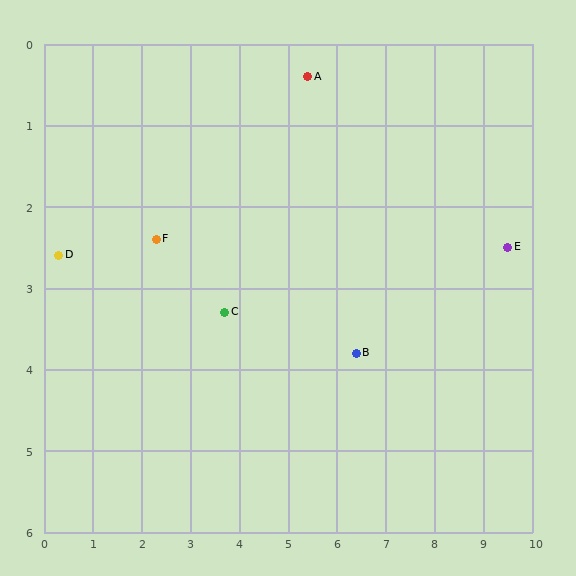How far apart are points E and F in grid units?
Points E and F are about 7.2 grid units apart.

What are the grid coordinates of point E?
Point E is at approximately (9.5, 2.5).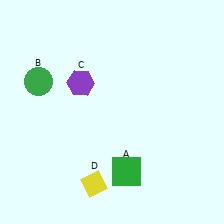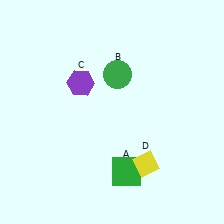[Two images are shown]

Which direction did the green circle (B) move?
The green circle (B) moved right.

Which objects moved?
The objects that moved are: the green circle (B), the yellow diamond (D).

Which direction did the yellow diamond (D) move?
The yellow diamond (D) moved right.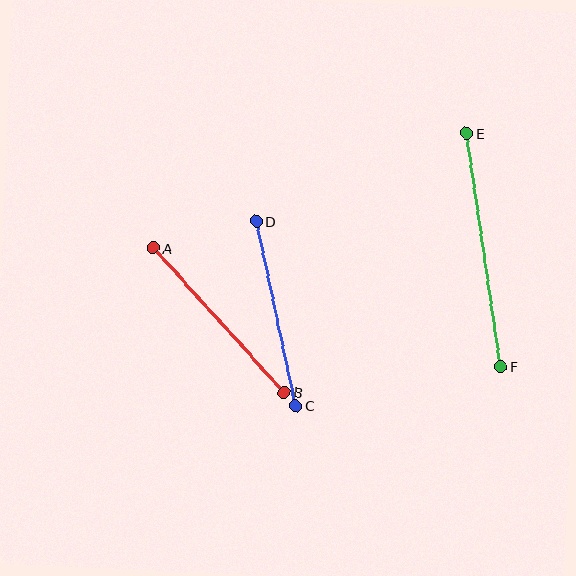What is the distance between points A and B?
The distance is approximately 195 pixels.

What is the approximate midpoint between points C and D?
The midpoint is at approximately (276, 314) pixels.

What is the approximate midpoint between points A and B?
The midpoint is at approximately (219, 320) pixels.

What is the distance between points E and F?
The distance is approximately 236 pixels.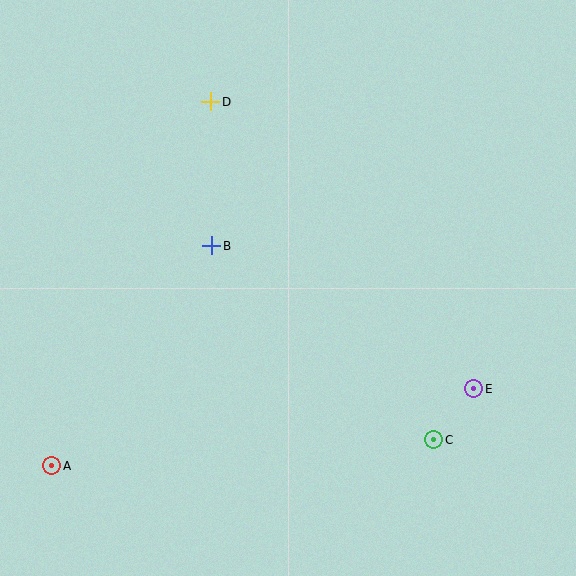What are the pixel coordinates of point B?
Point B is at (212, 246).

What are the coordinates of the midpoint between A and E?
The midpoint between A and E is at (263, 427).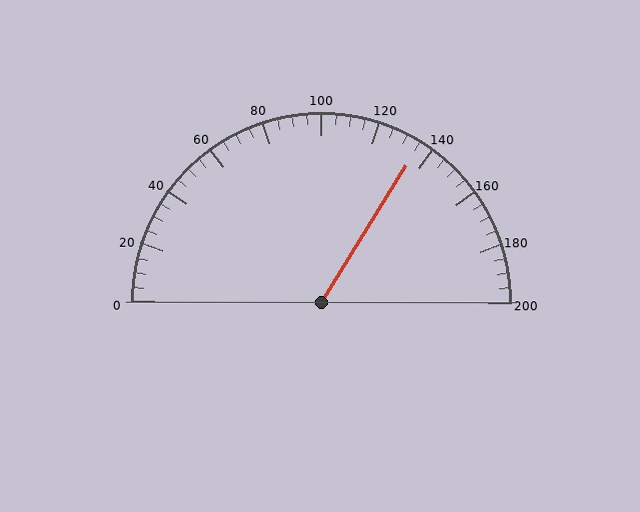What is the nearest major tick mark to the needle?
The nearest major tick mark is 140.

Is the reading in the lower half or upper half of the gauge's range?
The reading is in the upper half of the range (0 to 200).